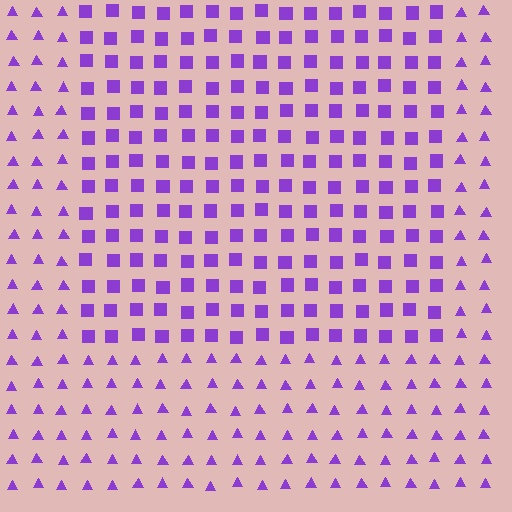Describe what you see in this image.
The image is filled with small purple elements arranged in a uniform grid. A rectangle-shaped region contains squares, while the surrounding area contains triangles. The boundary is defined purely by the change in element shape.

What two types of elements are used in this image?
The image uses squares inside the rectangle region and triangles outside it.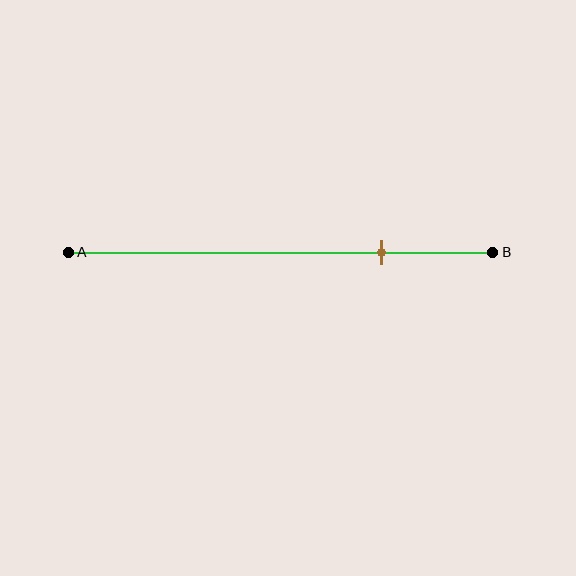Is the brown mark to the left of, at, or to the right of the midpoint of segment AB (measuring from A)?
The brown mark is to the right of the midpoint of segment AB.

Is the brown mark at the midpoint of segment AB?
No, the mark is at about 75% from A, not at the 50% midpoint.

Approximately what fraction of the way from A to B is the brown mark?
The brown mark is approximately 75% of the way from A to B.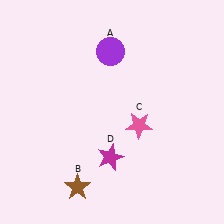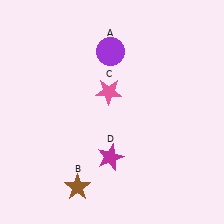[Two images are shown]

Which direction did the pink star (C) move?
The pink star (C) moved up.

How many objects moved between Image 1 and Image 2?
1 object moved between the two images.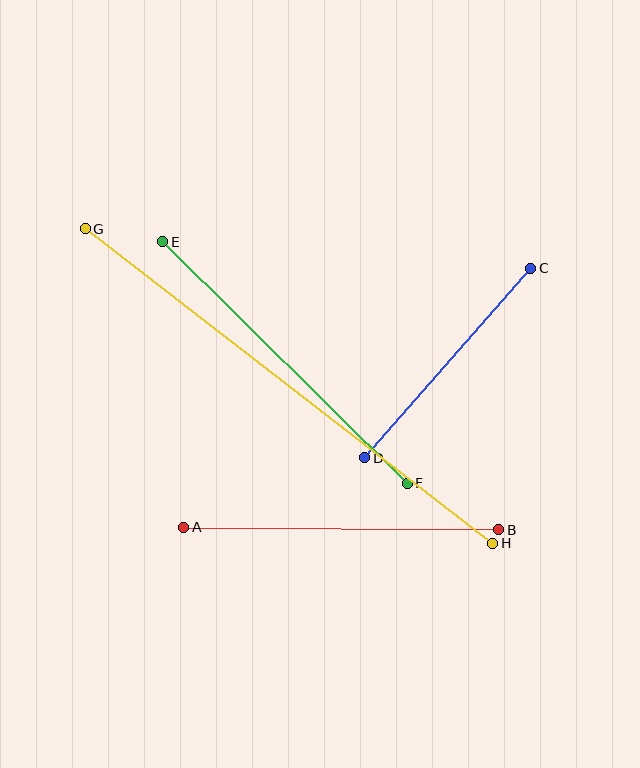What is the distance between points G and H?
The distance is approximately 515 pixels.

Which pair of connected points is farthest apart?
Points G and H are farthest apart.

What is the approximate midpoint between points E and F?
The midpoint is at approximately (285, 363) pixels.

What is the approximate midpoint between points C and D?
The midpoint is at approximately (448, 363) pixels.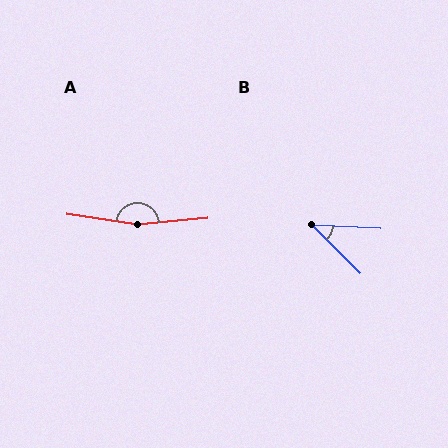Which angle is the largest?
A, at approximately 167 degrees.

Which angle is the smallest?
B, at approximately 42 degrees.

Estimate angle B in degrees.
Approximately 42 degrees.